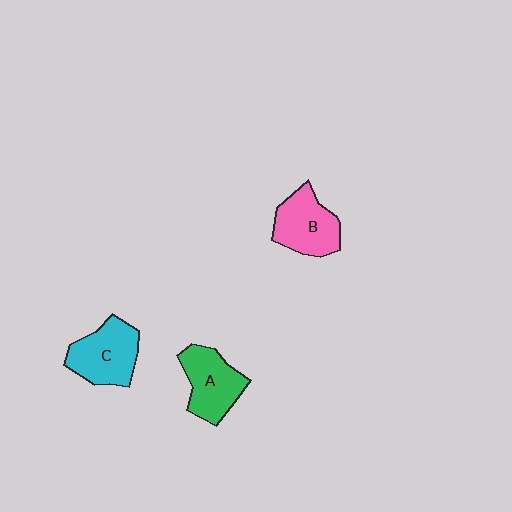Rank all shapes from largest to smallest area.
From largest to smallest: C (cyan), A (green), B (pink).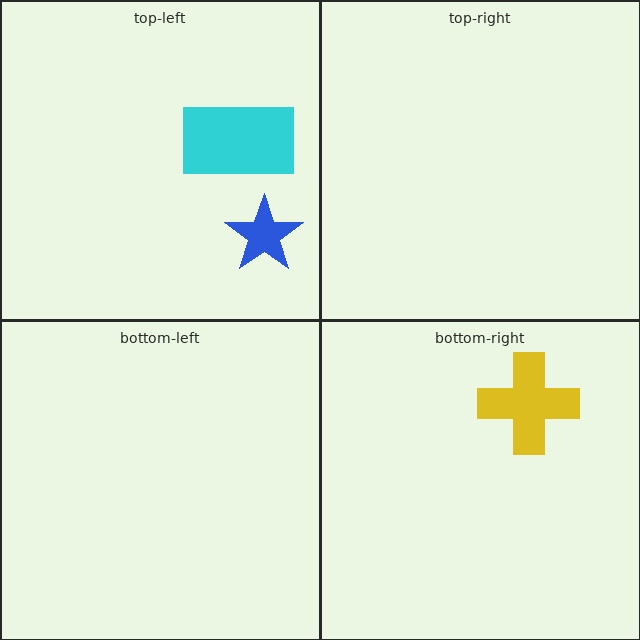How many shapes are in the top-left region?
2.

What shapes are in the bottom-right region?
The yellow cross.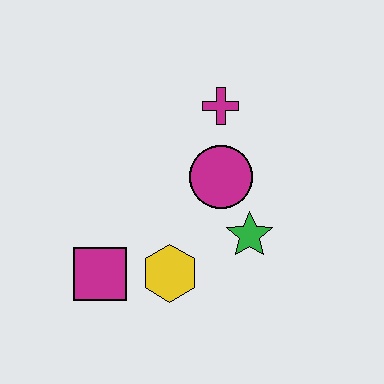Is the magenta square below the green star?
Yes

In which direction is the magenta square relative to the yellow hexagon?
The magenta square is to the left of the yellow hexagon.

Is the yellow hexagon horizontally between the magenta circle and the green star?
No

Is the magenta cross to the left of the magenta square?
No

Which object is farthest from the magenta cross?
The magenta square is farthest from the magenta cross.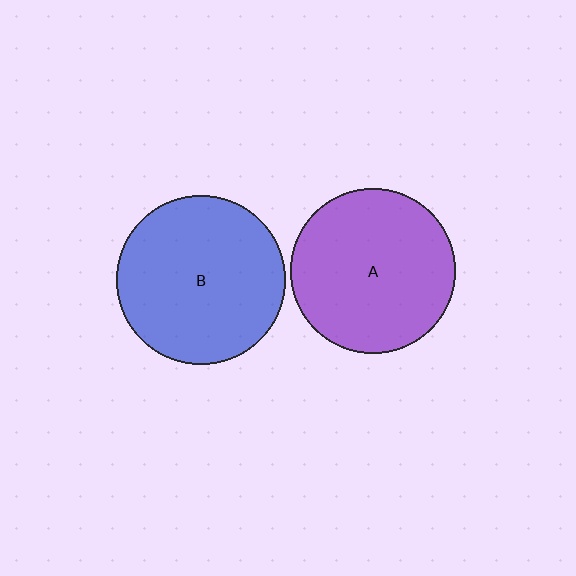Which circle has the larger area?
Circle B (blue).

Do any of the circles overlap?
No, none of the circles overlap.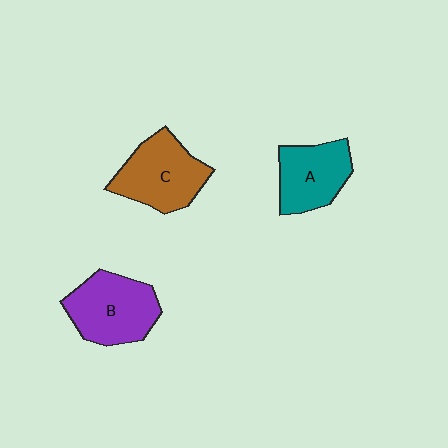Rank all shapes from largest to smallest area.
From largest to smallest: B (purple), C (brown), A (teal).